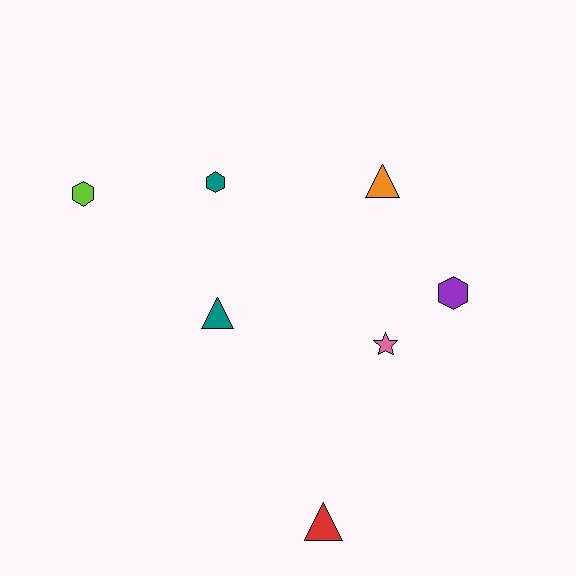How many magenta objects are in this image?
There are no magenta objects.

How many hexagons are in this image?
There are 3 hexagons.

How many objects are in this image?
There are 7 objects.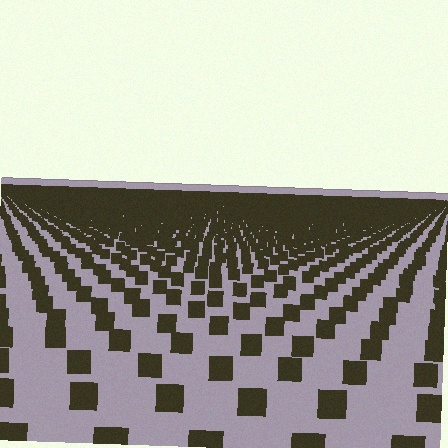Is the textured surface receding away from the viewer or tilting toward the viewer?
The surface is receding away from the viewer. Texture elements get smaller and denser toward the top.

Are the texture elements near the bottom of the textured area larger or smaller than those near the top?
Larger. Near the bottom, elements are closer to the viewer and appear at a bigger on-screen size.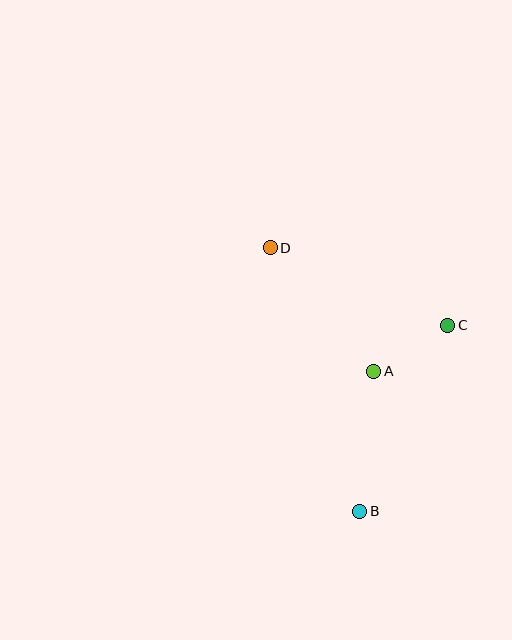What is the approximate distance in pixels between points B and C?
The distance between B and C is approximately 206 pixels.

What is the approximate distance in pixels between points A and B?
The distance between A and B is approximately 141 pixels.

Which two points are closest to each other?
Points A and C are closest to each other.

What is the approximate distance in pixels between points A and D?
The distance between A and D is approximately 161 pixels.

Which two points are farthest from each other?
Points B and D are farthest from each other.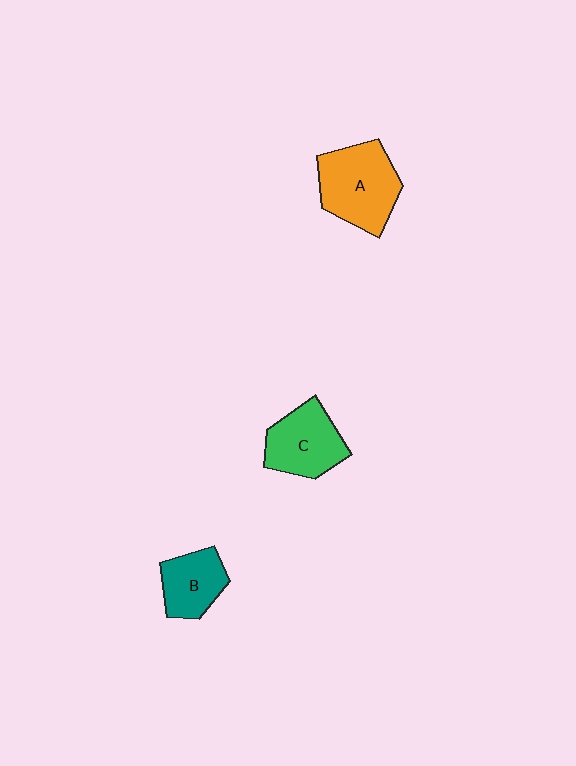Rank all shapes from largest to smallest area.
From largest to smallest: A (orange), C (green), B (teal).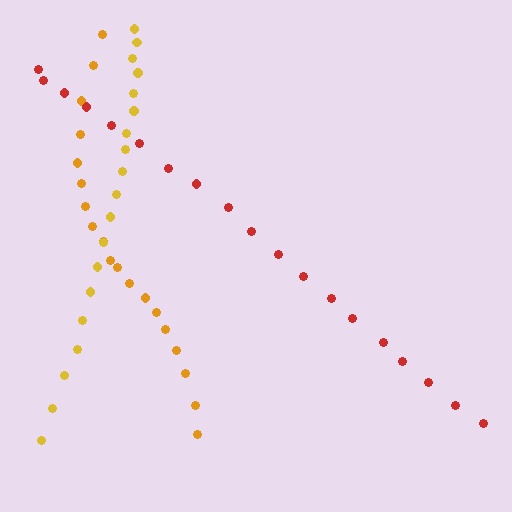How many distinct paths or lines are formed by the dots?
There are 3 distinct paths.